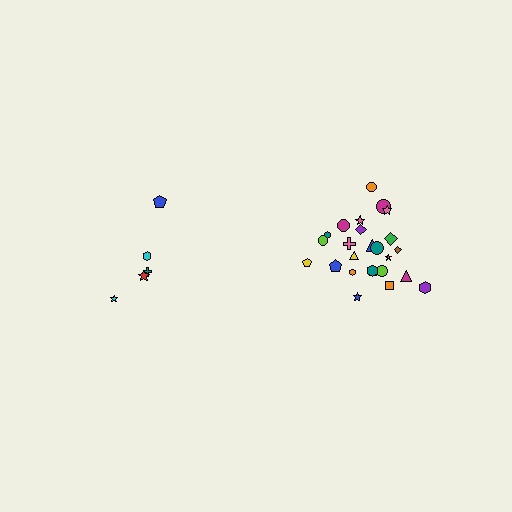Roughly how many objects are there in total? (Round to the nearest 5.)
Roughly 30 objects in total.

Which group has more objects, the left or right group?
The right group.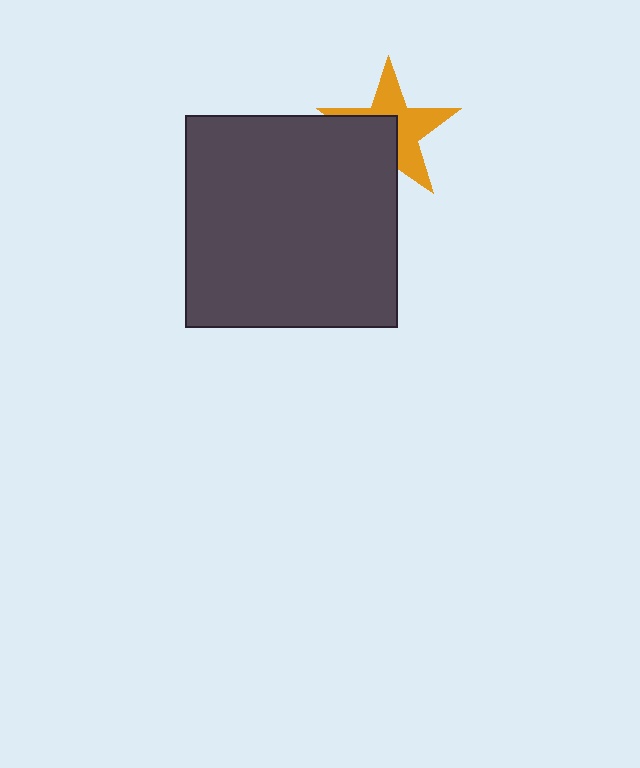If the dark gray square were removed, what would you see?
You would see the complete orange star.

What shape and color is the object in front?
The object in front is a dark gray square.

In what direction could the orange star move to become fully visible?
The orange star could move toward the upper-right. That would shift it out from behind the dark gray square entirely.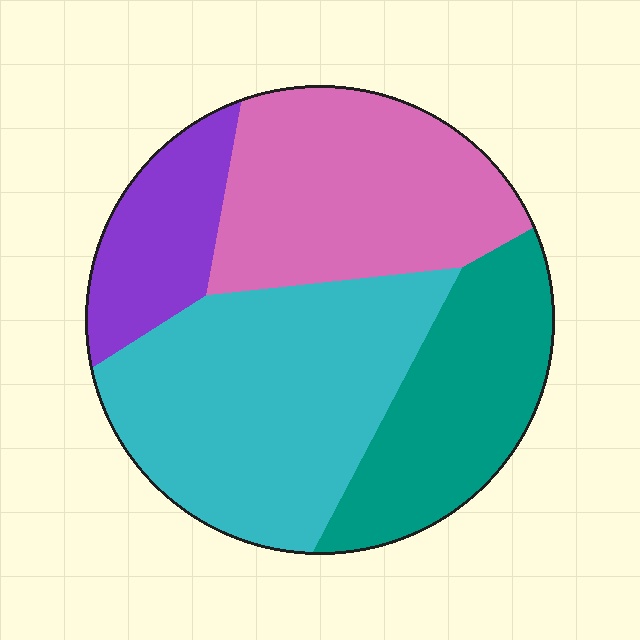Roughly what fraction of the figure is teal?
Teal takes up less than a quarter of the figure.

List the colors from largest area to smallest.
From largest to smallest: cyan, pink, teal, purple.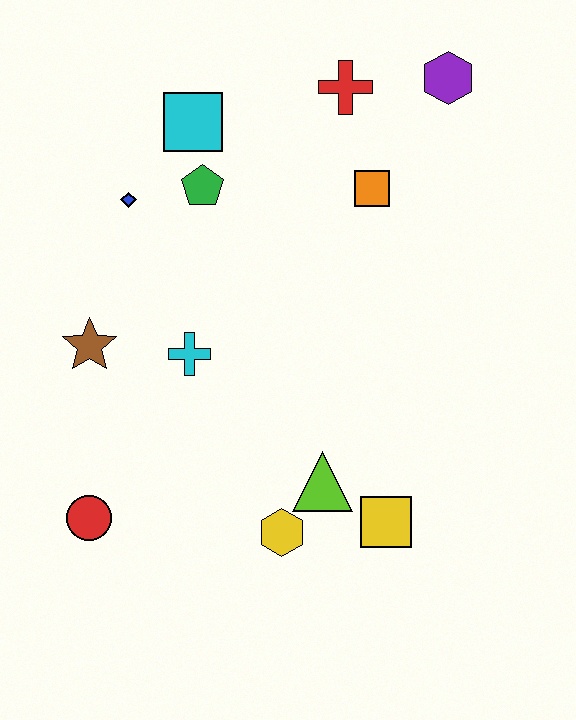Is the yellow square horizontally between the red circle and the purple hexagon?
Yes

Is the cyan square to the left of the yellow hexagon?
Yes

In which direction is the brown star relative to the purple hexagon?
The brown star is to the left of the purple hexagon.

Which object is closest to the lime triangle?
The yellow hexagon is closest to the lime triangle.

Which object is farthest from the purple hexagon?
The red circle is farthest from the purple hexagon.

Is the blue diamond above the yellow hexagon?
Yes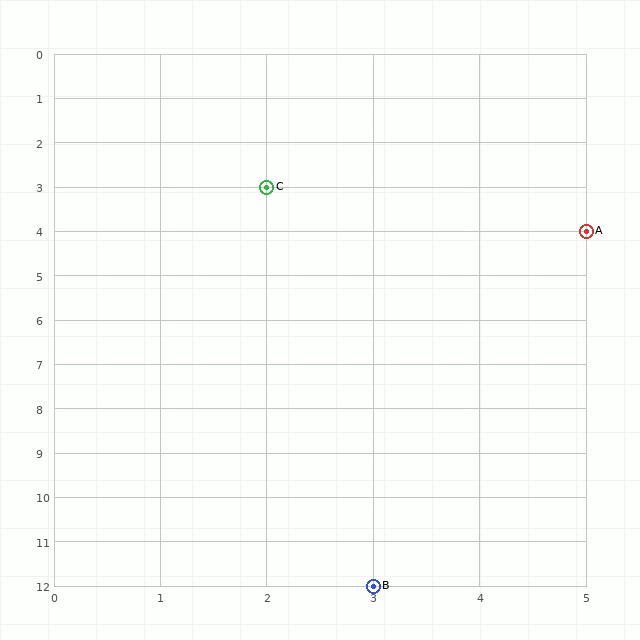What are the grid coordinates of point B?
Point B is at grid coordinates (3, 12).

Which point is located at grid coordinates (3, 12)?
Point B is at (3, 12).